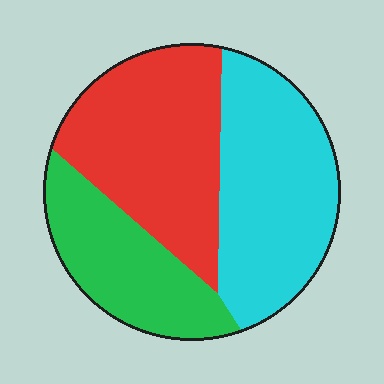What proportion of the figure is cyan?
Cyan takes up about three eighths (3/8) of the figure.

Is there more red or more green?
Red.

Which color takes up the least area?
Green, at roughly 25%.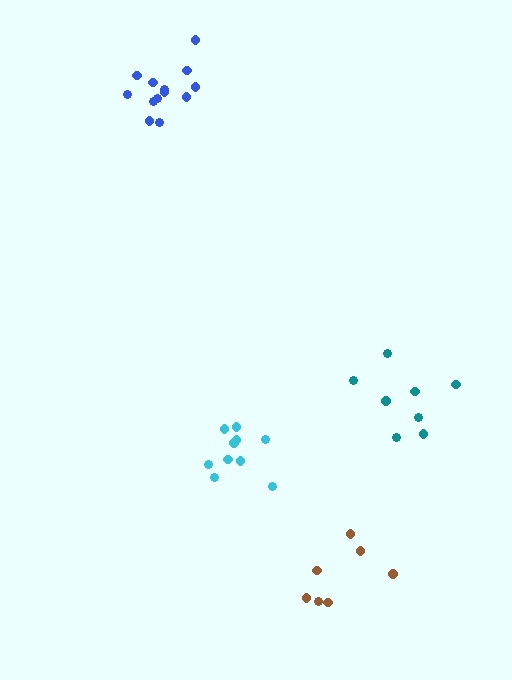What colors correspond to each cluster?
The clusters are colored: brown, teal, cyan, blue.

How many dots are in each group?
Group 1: 7 dots, Group 2: 8 dots, Group 3: 10 dots, Group 4: 13 dots (38 total).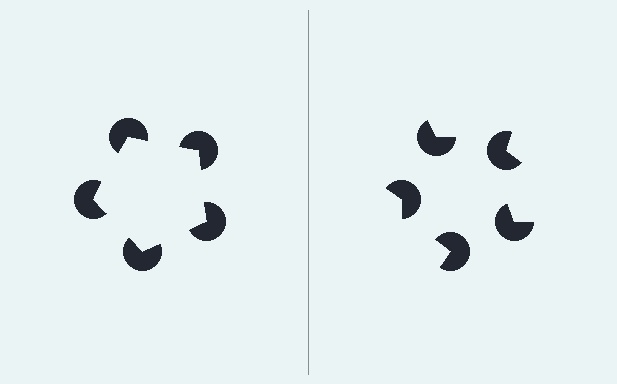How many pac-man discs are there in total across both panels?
10 — 5 on each side.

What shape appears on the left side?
An illusory pentagon.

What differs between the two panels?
The pac-man discs are positioned identically on both sides; only the wedge orientations differ. On the left they align to a pentagon; on the right they are misaligned.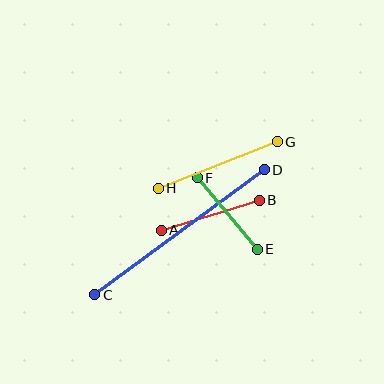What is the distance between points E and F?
The distance is approximately 93 pixels.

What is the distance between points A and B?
The distance is approximately 102 pixels.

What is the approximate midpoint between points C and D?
The midpoint is at approximately (180, 232) pixels.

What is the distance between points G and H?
The distance is approximately 128 pixels.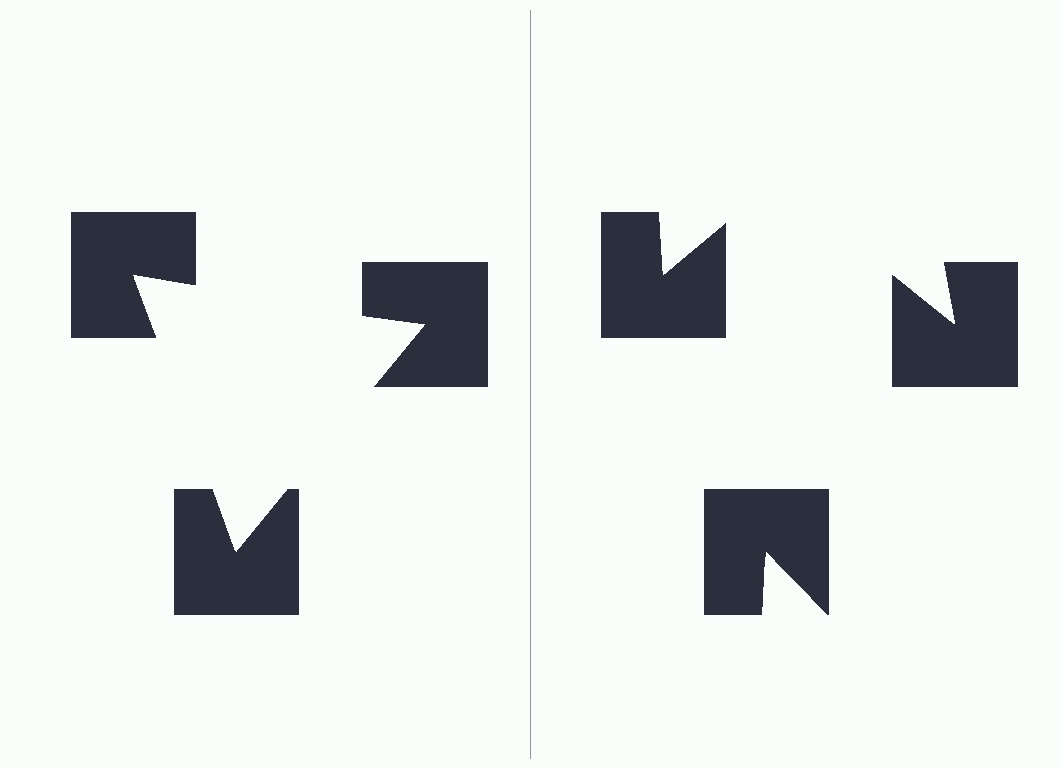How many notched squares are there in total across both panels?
6 — 3 on each side.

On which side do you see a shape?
An illusory triangle appears on the left side. On the right side the wedge cuts are rotated, so no coherent shape forms.